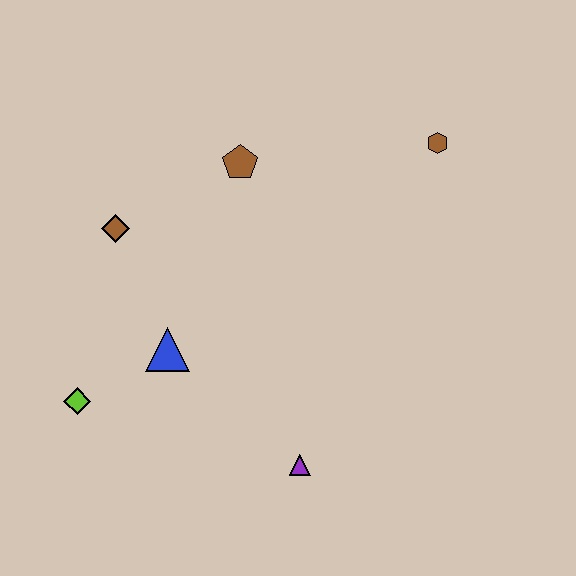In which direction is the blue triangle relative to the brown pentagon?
The blue triangle is below the brown pentagon.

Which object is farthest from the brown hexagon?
The lime diamond is farthest from the brown hexagon.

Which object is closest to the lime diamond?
The blue triangle is closest to the lime diamond.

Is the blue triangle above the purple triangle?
Yes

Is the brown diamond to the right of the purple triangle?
No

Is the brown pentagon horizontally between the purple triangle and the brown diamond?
Yes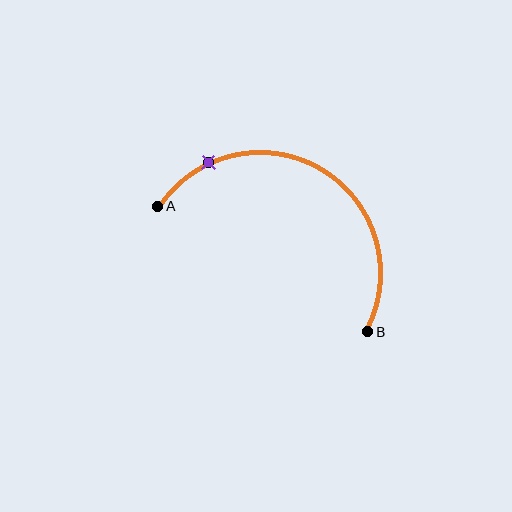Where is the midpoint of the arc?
The arc midpoint is the point on the curve farthest from the straight line joining A and B. It sits above that line.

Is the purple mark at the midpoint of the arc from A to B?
No. The purple mark lies on the arc but is closer to endpoint A. The arc midpoint would be at the point on the curve equidistant along the arc from both A and B.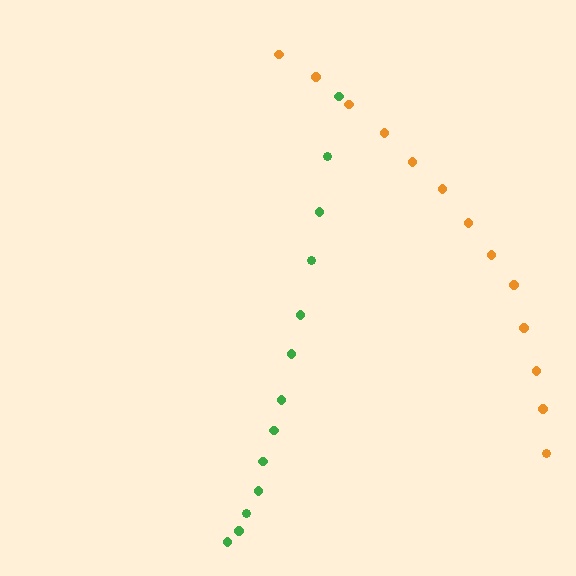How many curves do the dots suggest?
There are 2 distinct paths.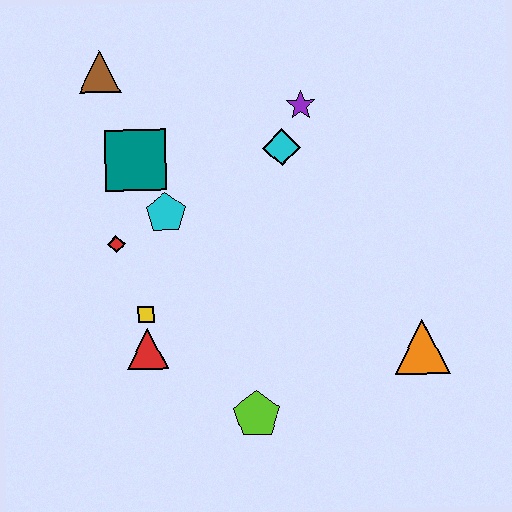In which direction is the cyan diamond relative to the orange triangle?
The cyan diamond is above the orange triangle.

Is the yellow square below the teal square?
Yes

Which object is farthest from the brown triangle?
The orange triangle is farthest from the brown triangle.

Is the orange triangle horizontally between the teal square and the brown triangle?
No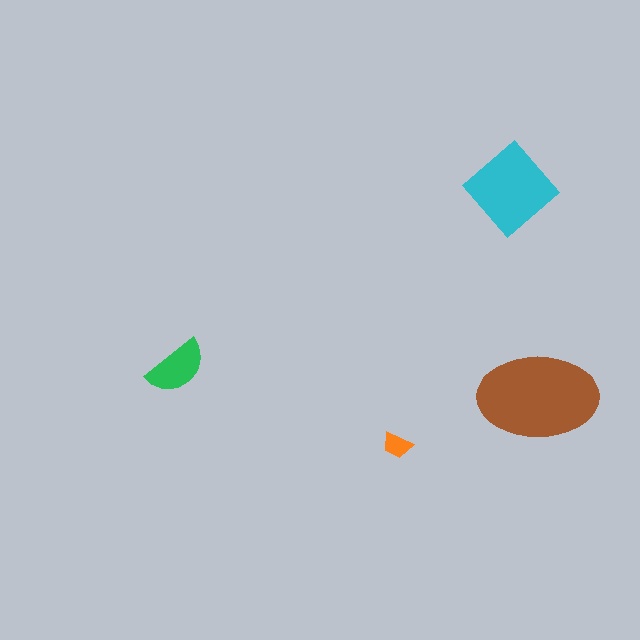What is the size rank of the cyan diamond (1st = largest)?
2nd.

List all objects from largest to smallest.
The brown ellipse, the cyan diamond, the green semicircle, the orange trapezoid.